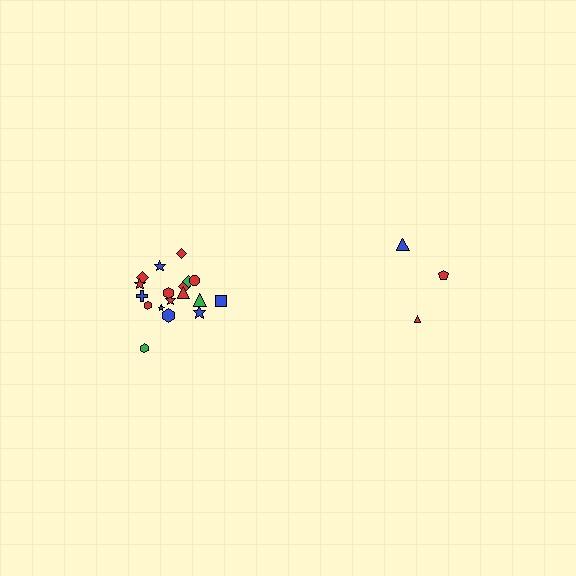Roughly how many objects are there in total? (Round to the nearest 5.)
Roughly 20 objects in total.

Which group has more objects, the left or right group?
The left group.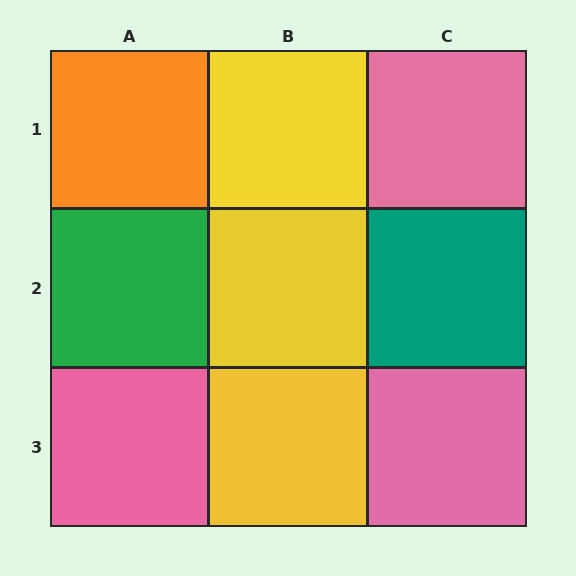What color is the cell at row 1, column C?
Pink.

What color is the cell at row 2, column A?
Green.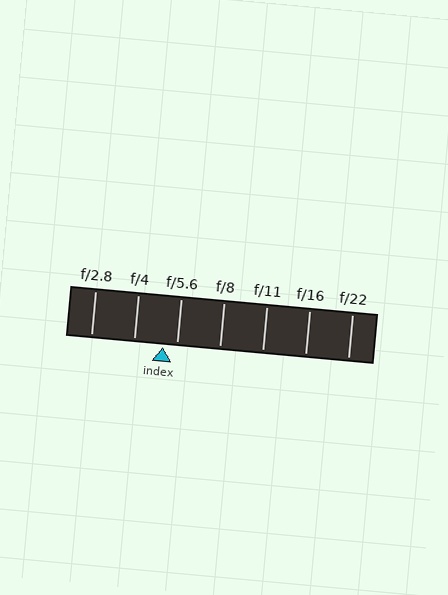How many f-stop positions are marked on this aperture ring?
There are 7 f-stop positions marked.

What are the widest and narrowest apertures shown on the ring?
The widest aperture shown is f/2.8 and the narrowest is f/22.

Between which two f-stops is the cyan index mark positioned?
The index mark is between f/4 and f/5.6.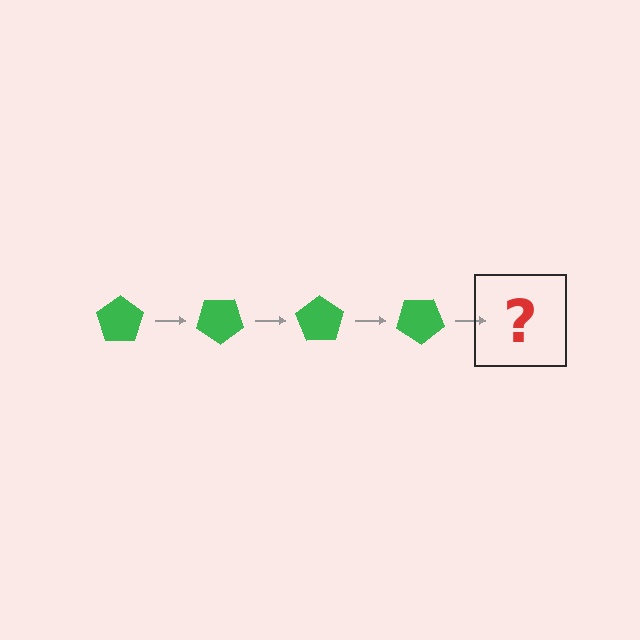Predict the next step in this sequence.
The next step is a green pentagon rotated 140 degrees.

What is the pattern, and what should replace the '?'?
The pattern is that the pentagon rotates 35 degrees each step. The '?' should be a green pentagon rotated 140 degrees.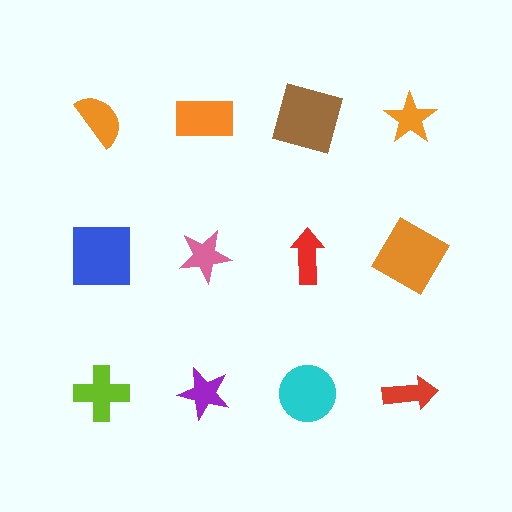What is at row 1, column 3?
A brown square.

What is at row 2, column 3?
A red arrow.